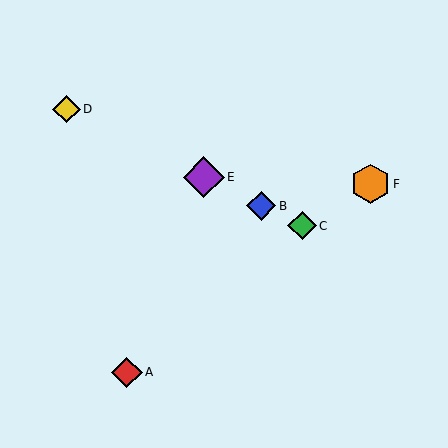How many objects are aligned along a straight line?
4 objects (B, C, D, E) are aligned along a straight line.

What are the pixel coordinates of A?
Object A is at (127, 372).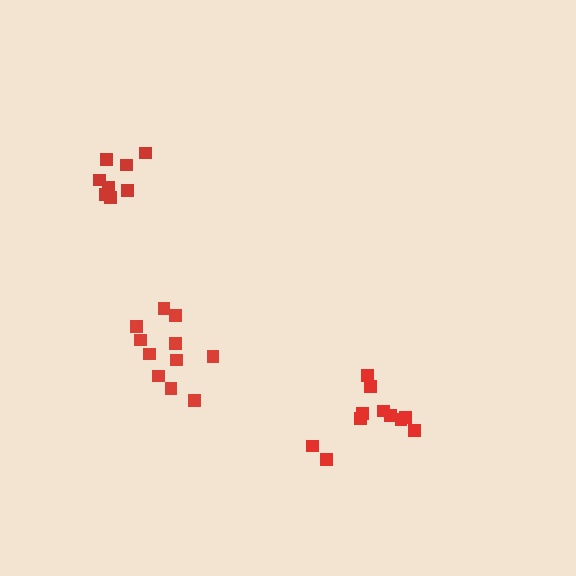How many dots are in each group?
Group 1: 11 dots, Group 2: 11 dots, Group 3: 8 dots (30 total).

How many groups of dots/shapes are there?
There are 3 groups.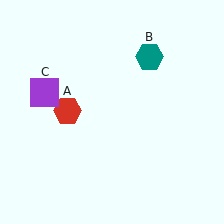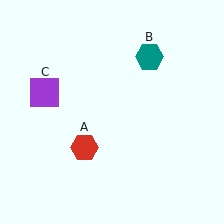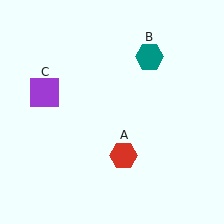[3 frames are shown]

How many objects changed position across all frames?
1 object changed position: red hexagon (object A).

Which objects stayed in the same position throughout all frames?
Teal hexagon (object B) and purple square (object C) remained stationary.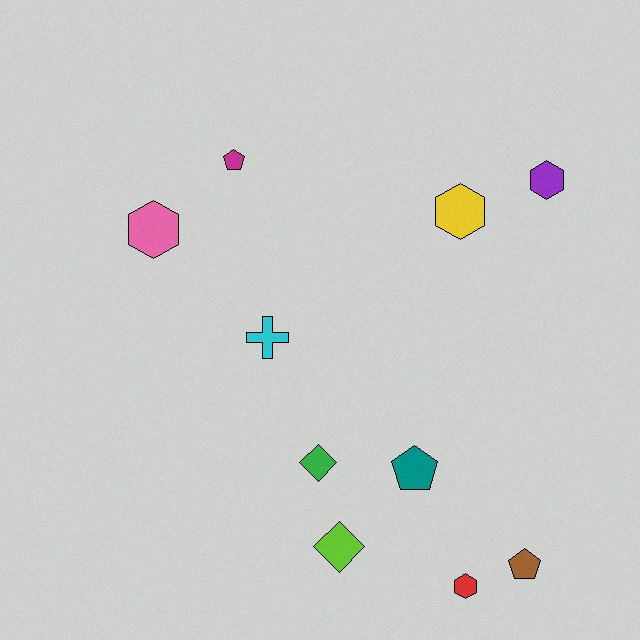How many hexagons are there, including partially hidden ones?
There are 4 hexagons.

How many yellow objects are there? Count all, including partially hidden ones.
There is 1 yellow object.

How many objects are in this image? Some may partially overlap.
There are 10 objects.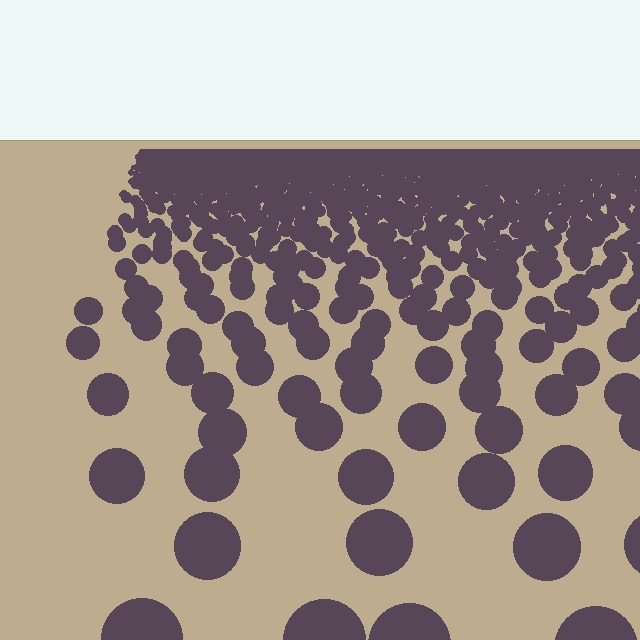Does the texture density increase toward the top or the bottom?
Density increases toward the top.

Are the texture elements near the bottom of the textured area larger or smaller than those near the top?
Larger. Near the bottom, elements are closer to the viewer and appear at a bigger on-screen size.